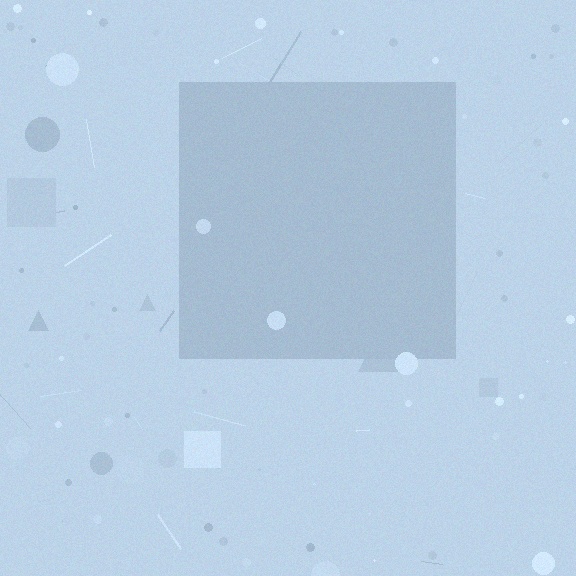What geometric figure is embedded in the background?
A square is embedded in the background.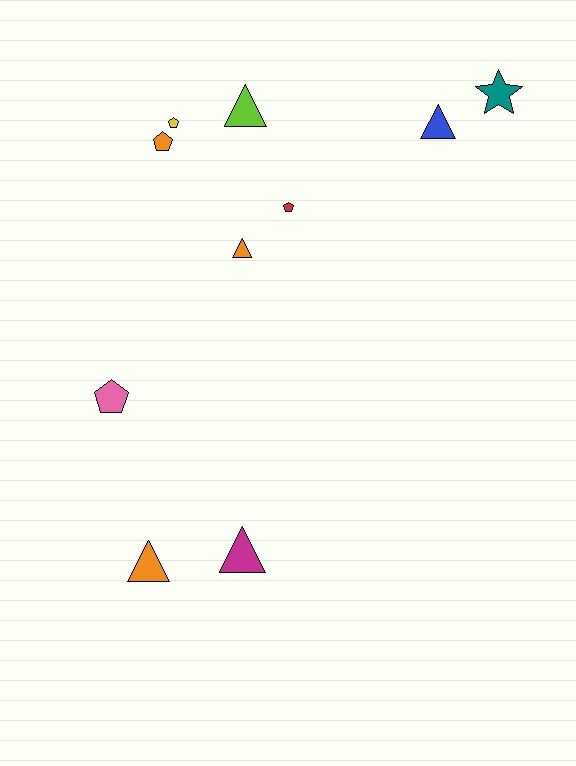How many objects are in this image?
There are 10 objects.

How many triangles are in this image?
There are 5 triangles.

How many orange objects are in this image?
There are 3 orange objects.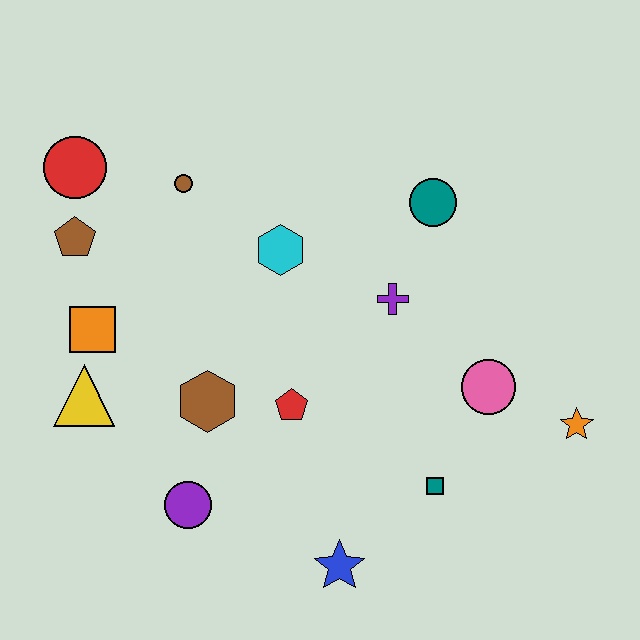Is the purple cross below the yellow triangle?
No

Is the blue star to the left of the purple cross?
Yes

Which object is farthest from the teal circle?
The yellow triangle is farthest from the teal circle.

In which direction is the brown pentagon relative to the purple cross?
The brown pentagon is to the left of the purple cross.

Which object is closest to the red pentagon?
The brown hexagon is closest to the red pentagon.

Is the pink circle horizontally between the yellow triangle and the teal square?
No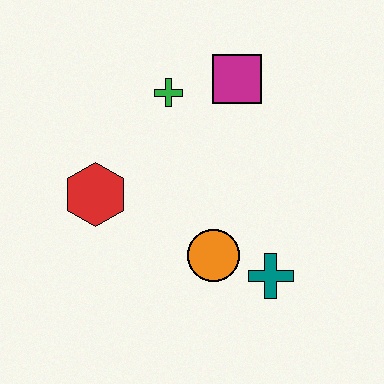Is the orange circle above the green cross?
No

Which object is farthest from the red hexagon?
The teal cross is farthest from the red hexagon.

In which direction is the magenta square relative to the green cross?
The magenta square is to the right of the green cross.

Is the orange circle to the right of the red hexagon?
Yes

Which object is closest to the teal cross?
The orange circle is closest to the teal cross.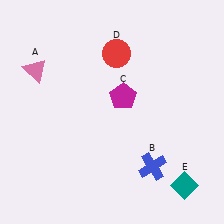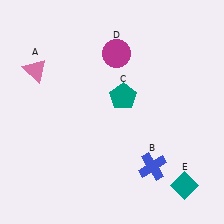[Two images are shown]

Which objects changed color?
C changed from magenta to teal. D changed from red to magenta.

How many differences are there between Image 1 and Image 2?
There are 2 differences between the two images.